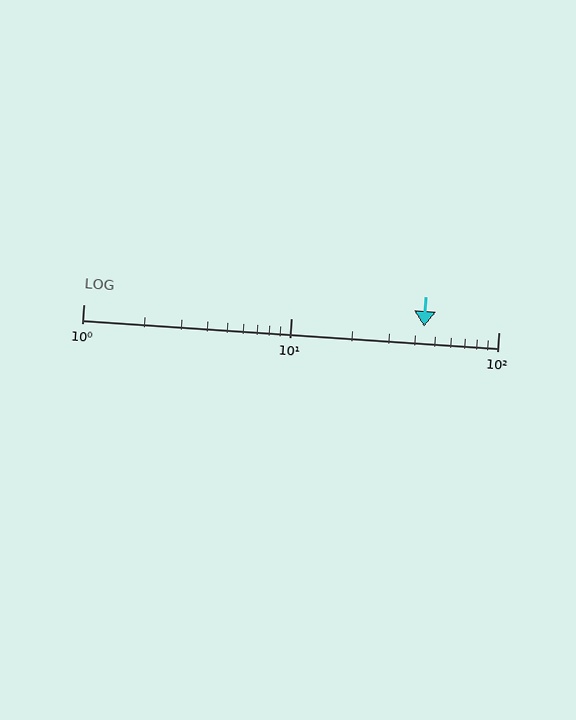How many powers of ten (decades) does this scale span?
The scale spans 2 decades, from 1 to 100.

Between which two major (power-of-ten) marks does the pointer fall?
The pointer is between 10 and 100.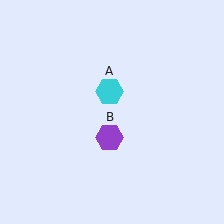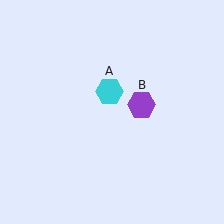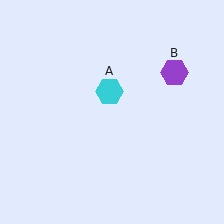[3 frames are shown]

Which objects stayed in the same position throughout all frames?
Cyan hexagon (object A) remained stationary.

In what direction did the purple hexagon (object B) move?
The purple hexagon (object B) moved up and to the right.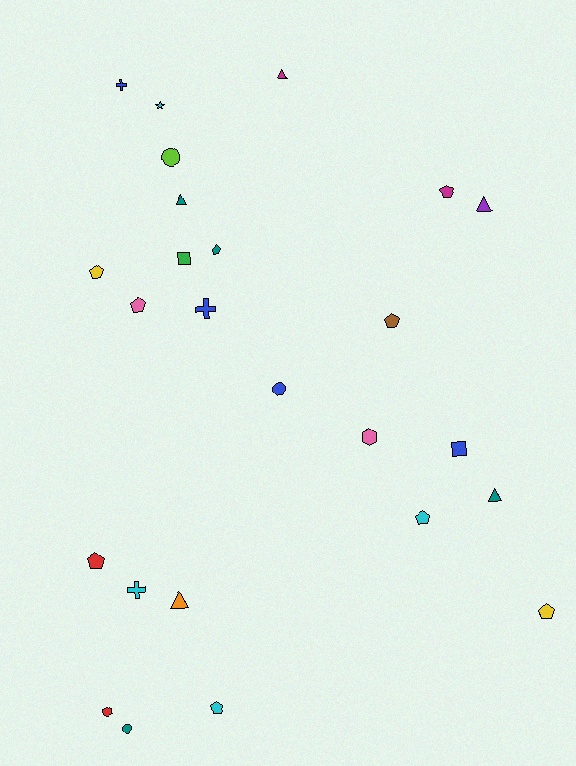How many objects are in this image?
There are 25 objects.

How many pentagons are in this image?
There are 9 pentagons.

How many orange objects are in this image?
There is 1 orange object.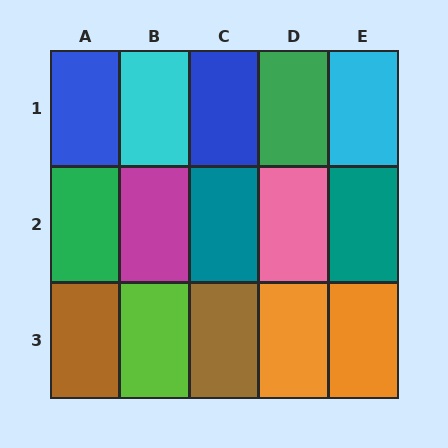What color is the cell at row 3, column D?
Orange.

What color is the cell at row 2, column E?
Teal.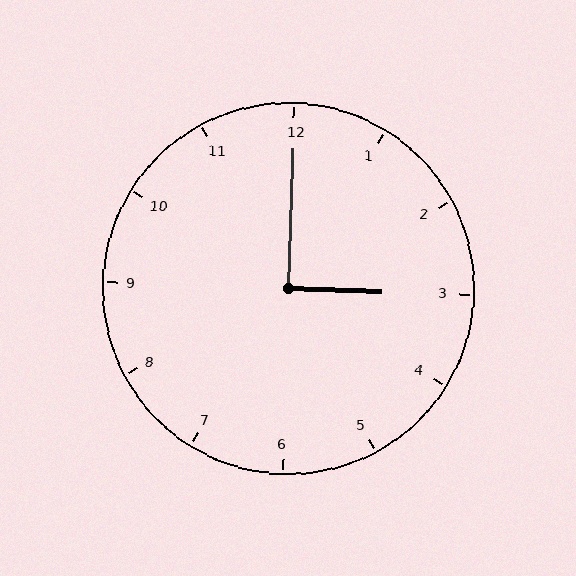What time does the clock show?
3:00.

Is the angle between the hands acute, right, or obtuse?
It is right.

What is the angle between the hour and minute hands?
Approximately 90 degrees.